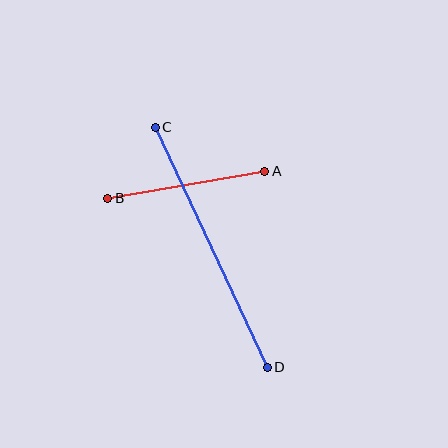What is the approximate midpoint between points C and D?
The midpoint is at approximately (211, 247) pixels.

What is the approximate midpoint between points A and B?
The midpoint is at approximately (186, 185) pixels.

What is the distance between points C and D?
The distance is approximately 265 pixels.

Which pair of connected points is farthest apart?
Points C and D are farthest apart.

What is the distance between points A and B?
The distance is approximately 160 pixels.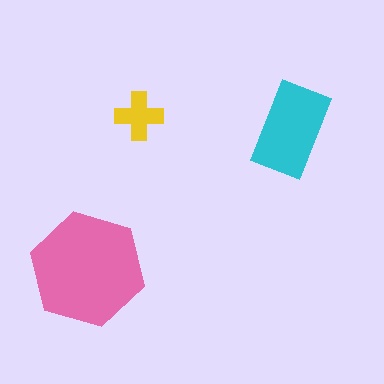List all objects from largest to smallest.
The pink hexagon, the cyan rectangle, the yellow cross.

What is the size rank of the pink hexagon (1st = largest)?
1st.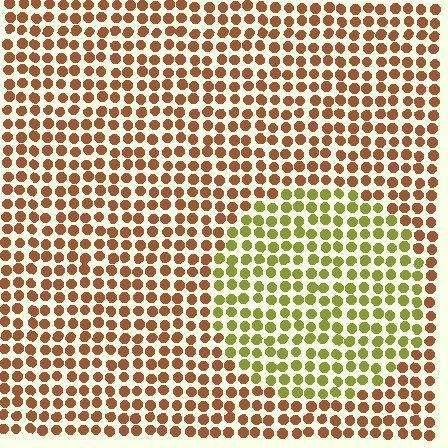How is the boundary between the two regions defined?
The boundary is defined purely by a slight shift in hue (about 52 degrees). Spacing, size, and orientation are identical on both sides.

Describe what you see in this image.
The image is filled with small brown elements in a uniform arrangement. A circle-shaped region is visible where the elements are tinted to a slightly different hue, forming a subtle color boundary.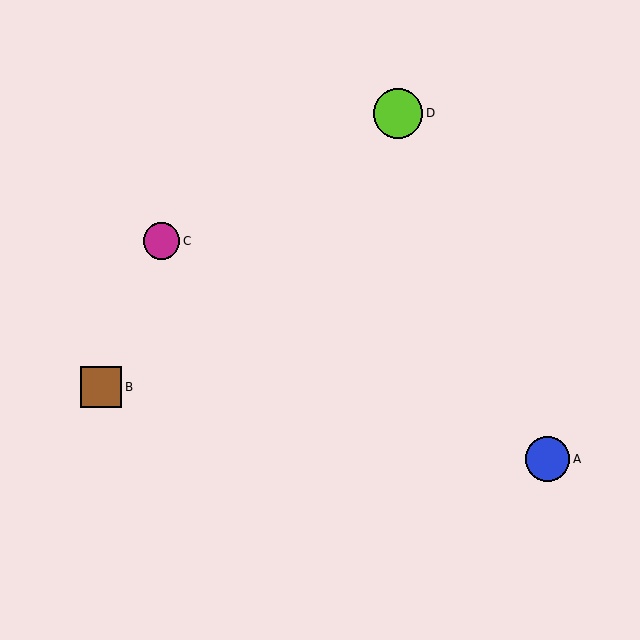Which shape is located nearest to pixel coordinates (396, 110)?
The lime circle (labeled D) at (398, 113) is nearest to that location.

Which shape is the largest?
The lime circle (labeled D) is the largest.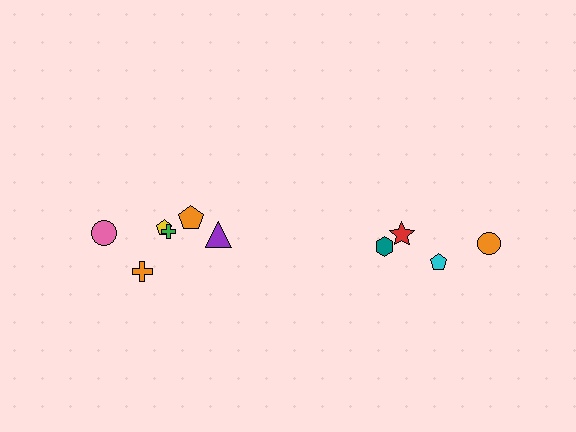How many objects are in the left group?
There are 6 objects.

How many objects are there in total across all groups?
There are 10 objects.